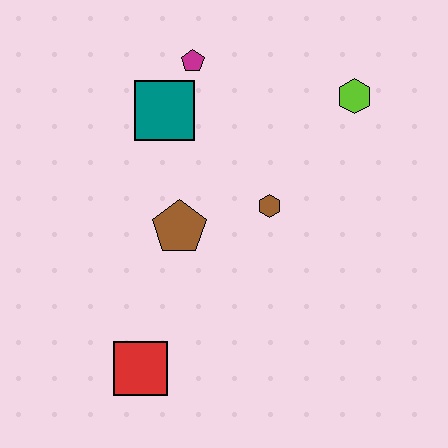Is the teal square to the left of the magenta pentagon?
Yes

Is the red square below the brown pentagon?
Yes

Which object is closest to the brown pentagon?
The brown hexagon is closest to the brown pentagon.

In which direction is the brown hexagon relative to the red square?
The brown hexagon is above the red square.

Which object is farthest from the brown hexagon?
The red square is farthest from the brown hexagon.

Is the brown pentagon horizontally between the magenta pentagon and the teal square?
Yes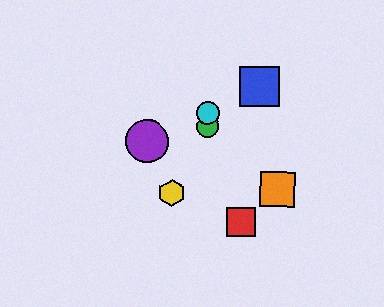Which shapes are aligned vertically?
The green circle, the cyan circle are aligned vertically.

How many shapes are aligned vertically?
2 shapes (the green circle, the cyan circle) are aligned vertically.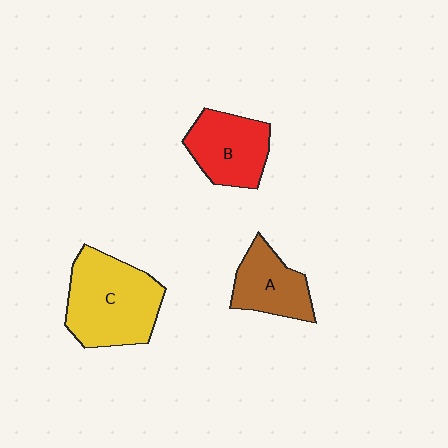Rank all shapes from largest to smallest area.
From largest to smallest: C (yellow), B (red), A (brown).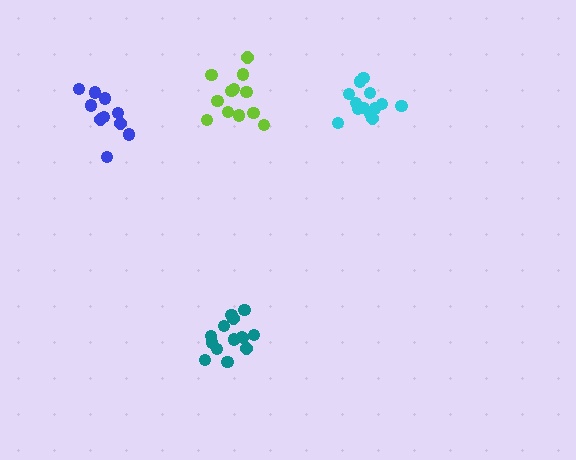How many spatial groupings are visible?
There are 4 spatial groupings.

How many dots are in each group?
Group 1: 12 dots, Group 2: 14 dots, Group 3: 13 dots, Group 4: 10 dots (49 total).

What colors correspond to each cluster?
The clusters are colored: lime, teal, cyan, blue.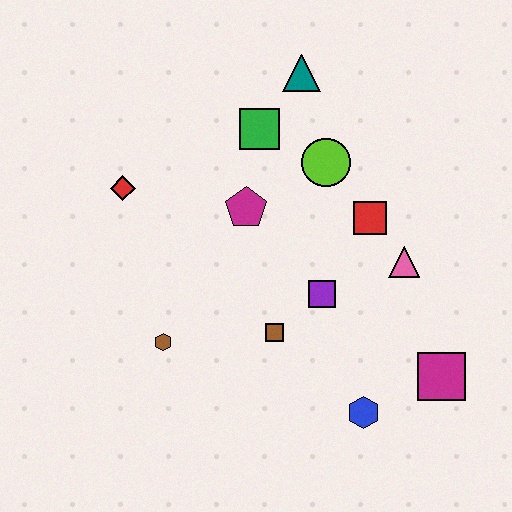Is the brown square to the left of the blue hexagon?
Yes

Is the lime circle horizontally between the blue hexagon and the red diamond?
Yes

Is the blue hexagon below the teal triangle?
Yes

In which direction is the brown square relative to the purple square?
The brown square is to the left of the purple square.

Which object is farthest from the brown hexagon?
The teal triangle is farthest from the brown hexagon.